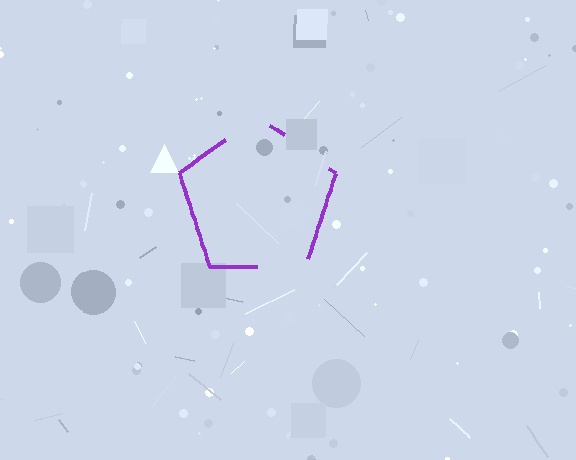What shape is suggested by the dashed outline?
The dashed outline suggests a pentagon.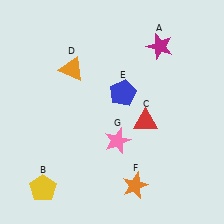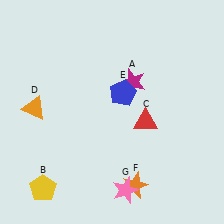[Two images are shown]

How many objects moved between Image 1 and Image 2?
3 objects moved between the two images.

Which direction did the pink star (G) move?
The pink star (G) moved down.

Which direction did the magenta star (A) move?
The magenta star (A) moved down.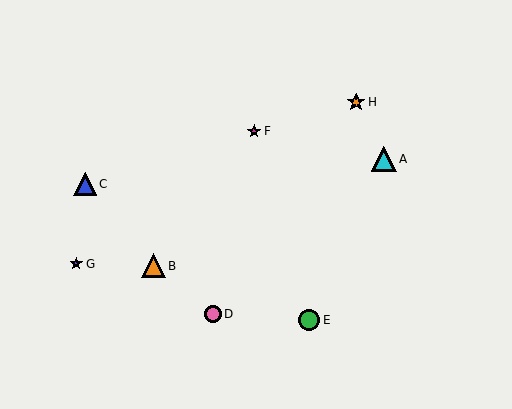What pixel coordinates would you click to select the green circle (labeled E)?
Click at (309, 320) to select the green circle E.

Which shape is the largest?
The cyan triangle (labeled A) is the largest.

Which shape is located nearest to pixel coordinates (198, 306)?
The pink circle (labeled D) at (213, 314) is nearest to that location.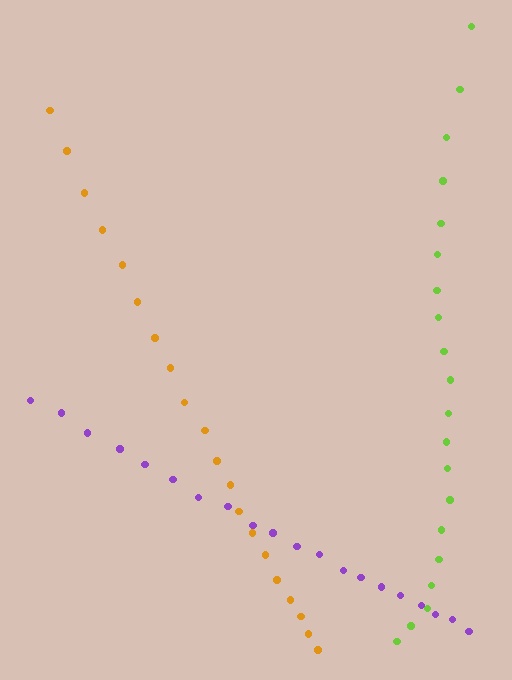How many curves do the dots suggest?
There are 3 distinct paths.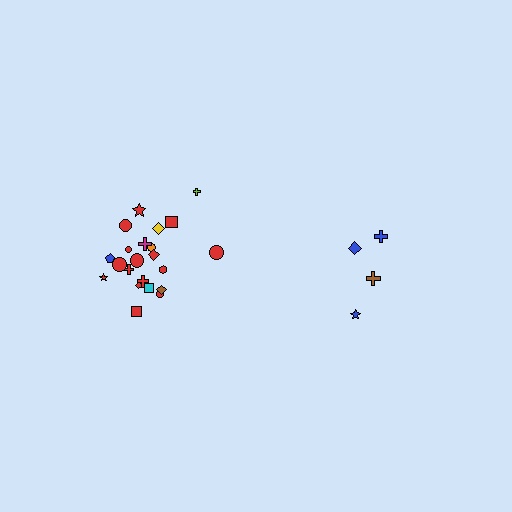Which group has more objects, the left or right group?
The left group.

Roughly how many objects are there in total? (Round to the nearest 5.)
Roughly 25 objects in total.